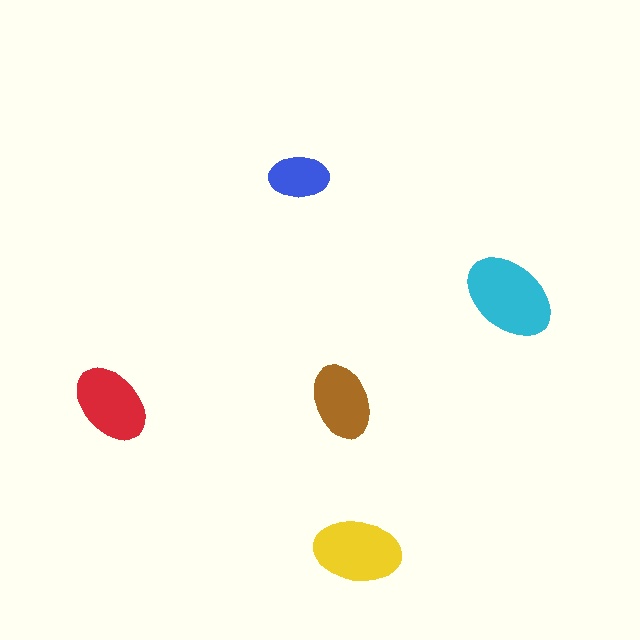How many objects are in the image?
There are 5 objects in the image.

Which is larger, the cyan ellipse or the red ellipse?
The cyan one.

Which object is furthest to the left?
The red ellipse is leftmost.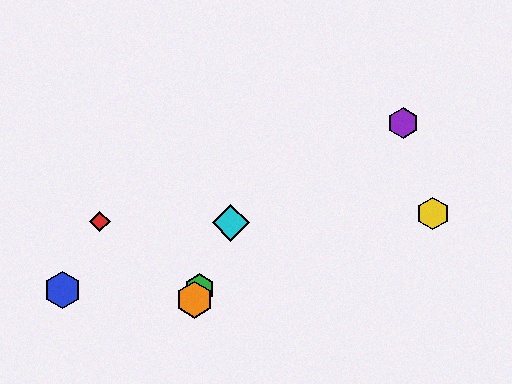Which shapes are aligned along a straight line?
The green hexagon, the orange hexagon, the cyan diamond are aligned along a straight line.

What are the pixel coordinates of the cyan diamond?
The cyan diamond is at (231, 223).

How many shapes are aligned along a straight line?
3 shapes (the green hexagon, the orange hexagon, the cyan diamond) are aligned along a straight line.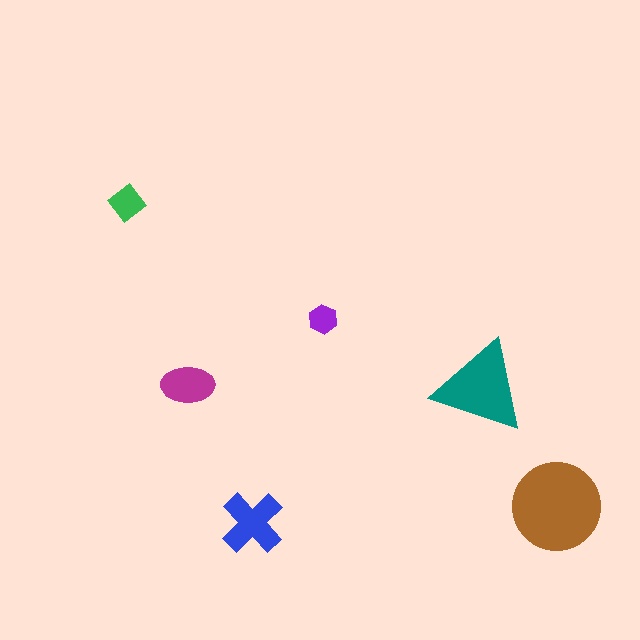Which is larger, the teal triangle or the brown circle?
The brown circle.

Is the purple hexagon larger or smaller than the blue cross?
Smaller.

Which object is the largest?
The brown circle.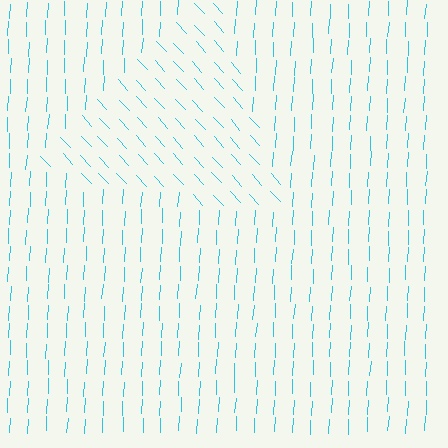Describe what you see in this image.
The image is filled with small cyan line segments. A triangle region in the image has lines oriented differently from the surrounding lines, creating a visible texture boundary.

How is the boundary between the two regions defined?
The boundary is defined purely by a change in line orientation (approximately 45 degrees difference). All lines are the same color and thickness.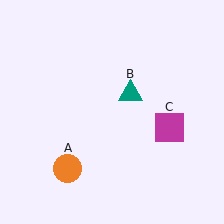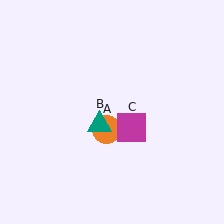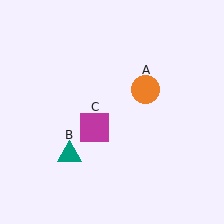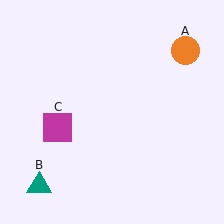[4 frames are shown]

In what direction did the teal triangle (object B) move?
The teal triangle (object B) moved down and to the left.